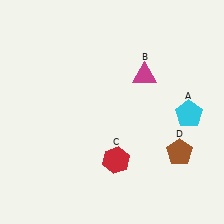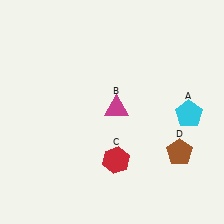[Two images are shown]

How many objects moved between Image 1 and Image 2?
1 object moved between the two images.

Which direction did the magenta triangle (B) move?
The magenta triangle (B) moved down.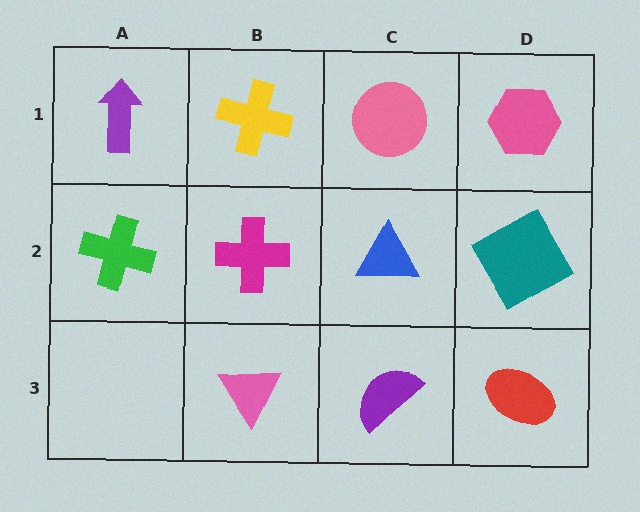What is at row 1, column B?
A yellow cross.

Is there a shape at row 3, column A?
No, that cell is empty.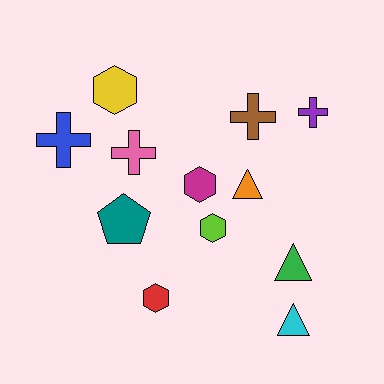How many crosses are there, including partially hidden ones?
There are 4 crosses.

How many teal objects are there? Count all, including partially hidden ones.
There is 1 teal object.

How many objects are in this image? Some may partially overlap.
There are 12 objects.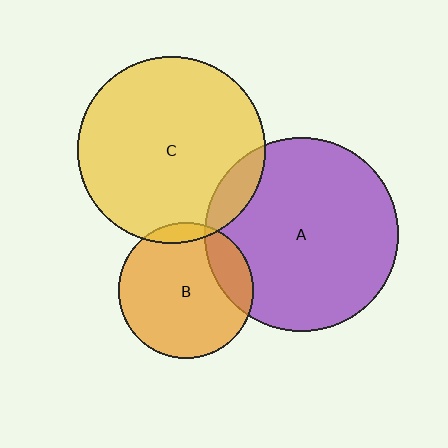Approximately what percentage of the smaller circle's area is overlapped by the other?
Approximately 10%.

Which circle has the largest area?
Circle A (purple).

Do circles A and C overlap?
Yes.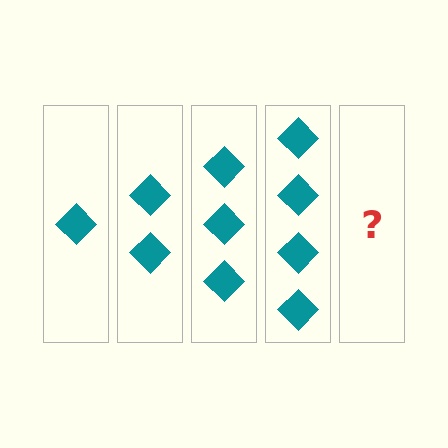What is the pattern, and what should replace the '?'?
The pattern is that each step adds one more diamond. The '?' should be 5 diamonds.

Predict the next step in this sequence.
The next step is 5 diamonds.